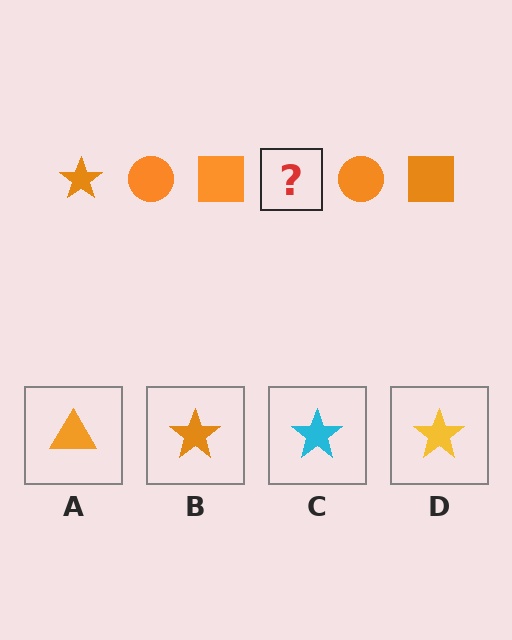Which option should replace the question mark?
Option B.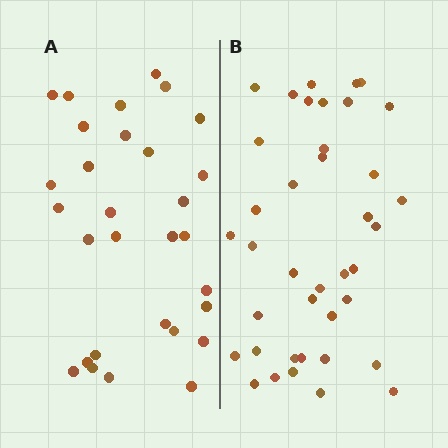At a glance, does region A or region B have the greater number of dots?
Region B (the right region) has more dots.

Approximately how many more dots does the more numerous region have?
Region B has roughly 8 or so more dots than region A.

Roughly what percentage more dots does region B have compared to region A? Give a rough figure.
About 30% more.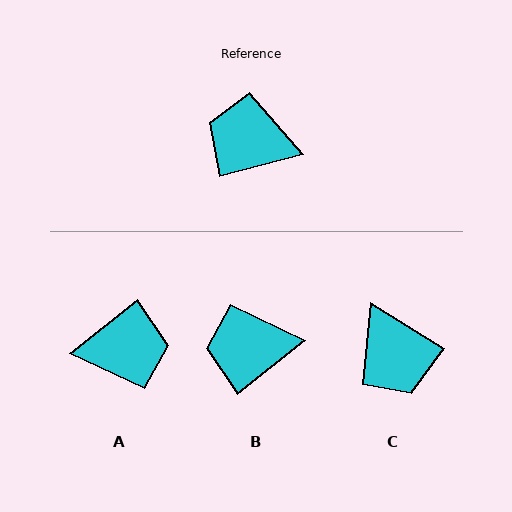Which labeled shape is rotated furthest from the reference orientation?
A, about 156 degrees away.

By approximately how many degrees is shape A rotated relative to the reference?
Approximately 156 degrees clockwise.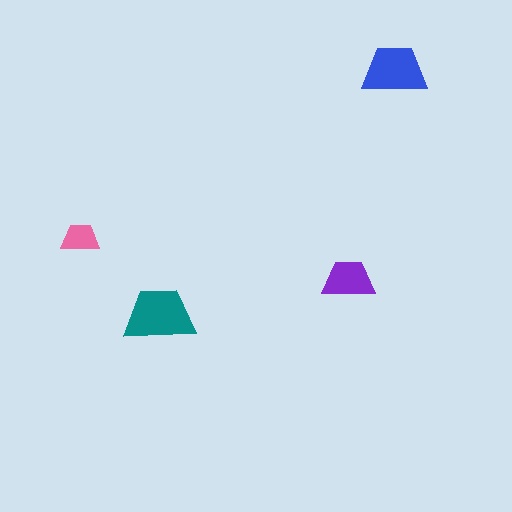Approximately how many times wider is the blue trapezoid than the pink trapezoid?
About 1.5 times wider.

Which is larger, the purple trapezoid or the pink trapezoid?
The purple one.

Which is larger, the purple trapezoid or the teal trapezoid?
The teal one.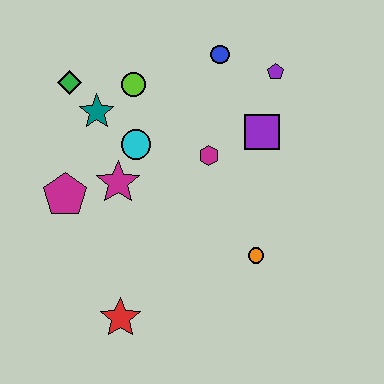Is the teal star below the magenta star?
No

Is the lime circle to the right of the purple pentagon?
No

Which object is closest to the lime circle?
The teal star is closest to the lime circle.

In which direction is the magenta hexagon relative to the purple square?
The magenta hexagon is to the left of the purple square.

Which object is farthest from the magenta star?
The purple pentagon is farthest from the magenta star.